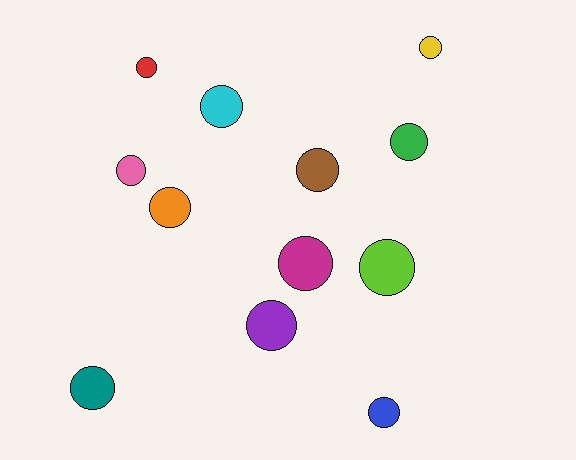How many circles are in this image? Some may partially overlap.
There are 12 circles.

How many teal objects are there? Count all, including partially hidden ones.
There is 1 teal object.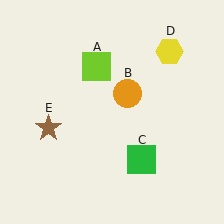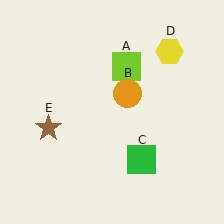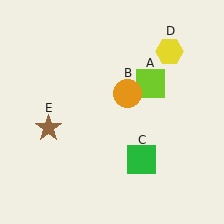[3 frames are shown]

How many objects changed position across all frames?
1 object changed position: lime square (object A).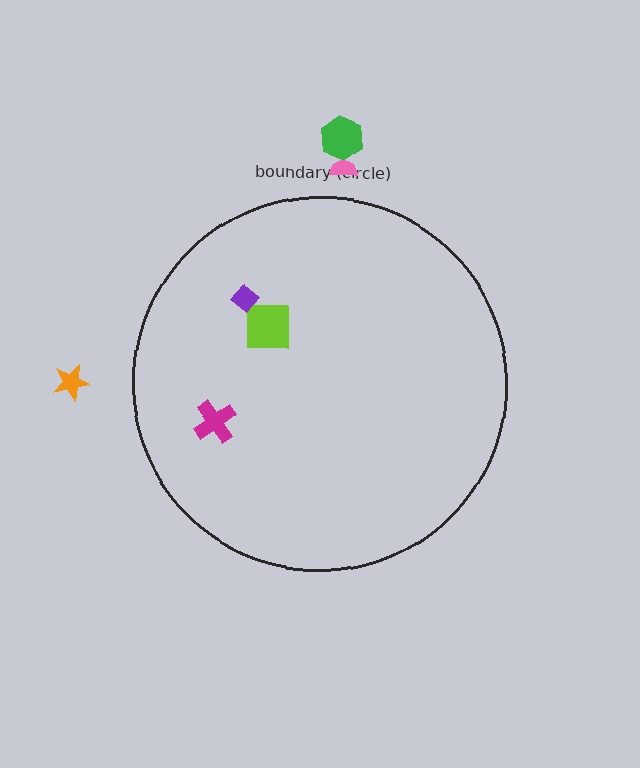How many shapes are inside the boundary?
3 inside, 3 outside.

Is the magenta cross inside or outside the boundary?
Inside.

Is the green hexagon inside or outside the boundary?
Outside.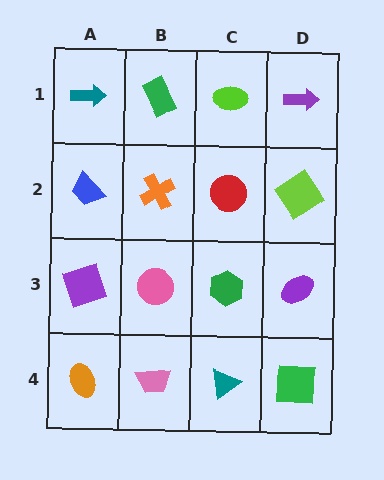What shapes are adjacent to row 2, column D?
A purple arrow (row 1, column D), a purple ellipse (row 3, column D), a red circle (row 2, column C).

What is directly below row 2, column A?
A purple square.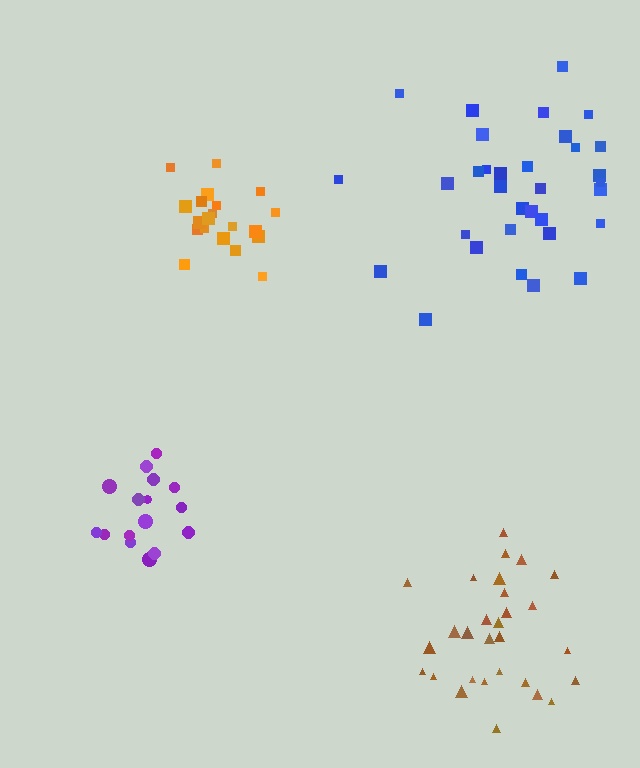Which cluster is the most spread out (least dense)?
Blue.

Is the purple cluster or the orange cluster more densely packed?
Orange.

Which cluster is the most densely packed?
Orange.